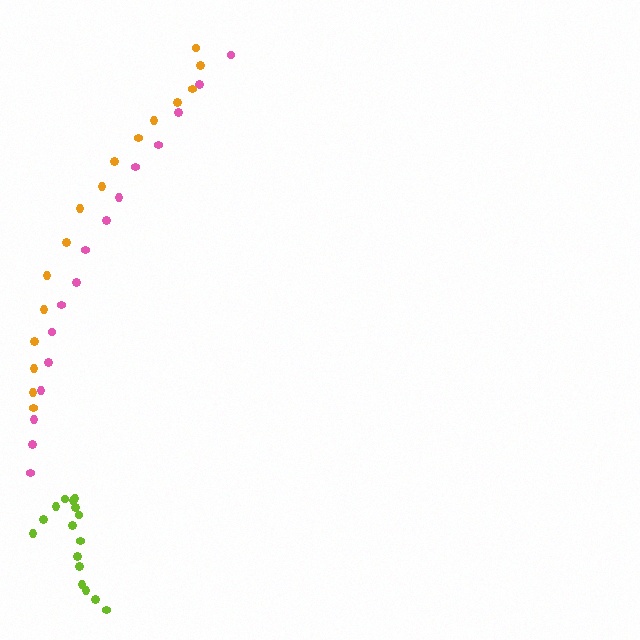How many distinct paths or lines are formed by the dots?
There are 3 distinct paths.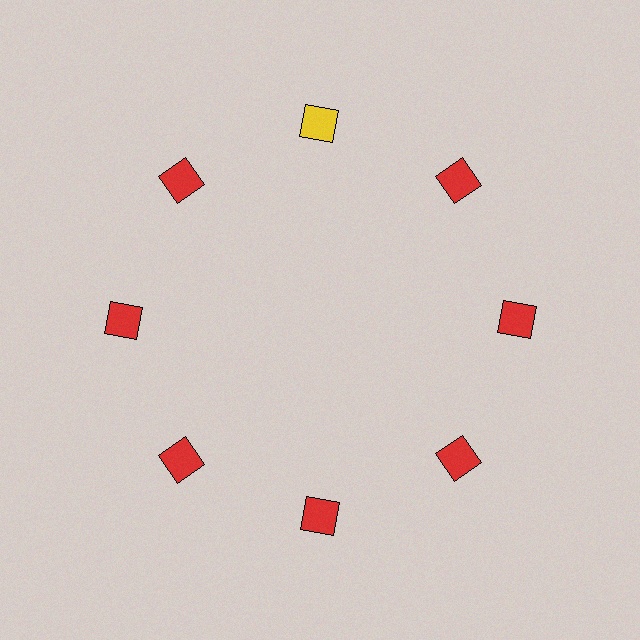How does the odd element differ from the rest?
It has a different color: yellow instead of red.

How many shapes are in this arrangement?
There are 8 shapes arranged in a ring pattern.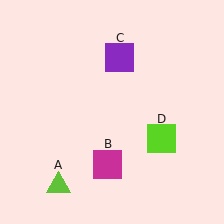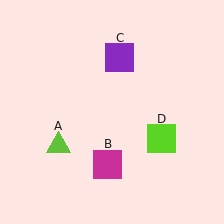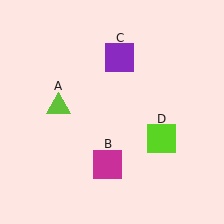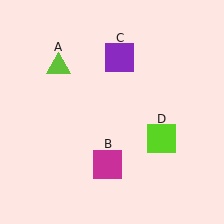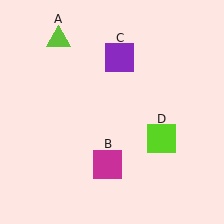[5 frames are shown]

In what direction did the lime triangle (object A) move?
The lime triangle (object A) moved up.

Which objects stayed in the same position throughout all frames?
Magenta square (object B) and purple square (object C) and lime square (object D) remained stationary.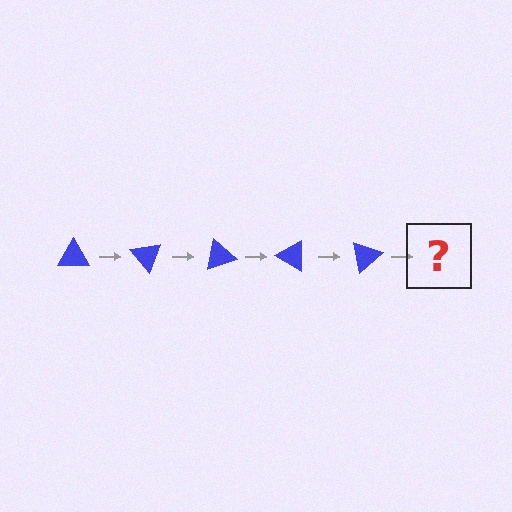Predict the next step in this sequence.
The next step is a blue triangle rotated 250 degrees.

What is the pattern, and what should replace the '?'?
The pattern is that the triangle rotates 50 degrees each step. The '?' should be a blue triangle rotated 250 degrees.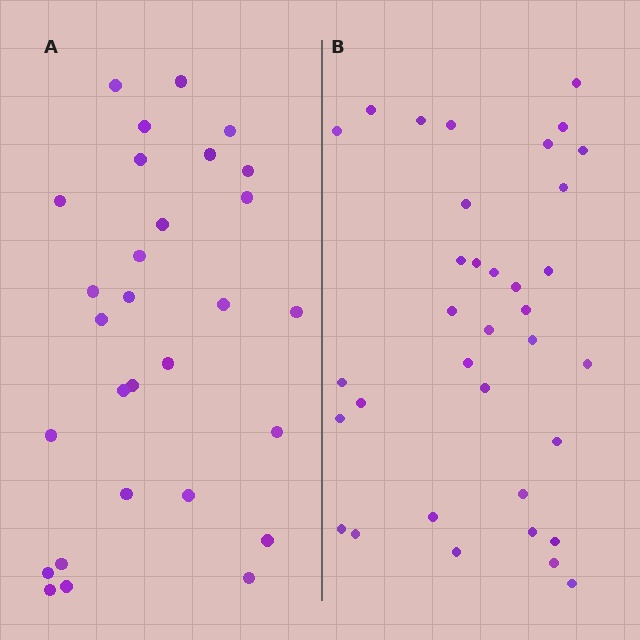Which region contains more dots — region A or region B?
Region B (the right region) has more dots.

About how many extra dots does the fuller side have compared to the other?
Region B has about 6 more dots than region A.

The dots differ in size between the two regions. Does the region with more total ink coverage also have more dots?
No. Region A has more total ink coverage because its dots are larger, but region B actually contains more individual dots. Total area can be misleading — the number of items is what matters here.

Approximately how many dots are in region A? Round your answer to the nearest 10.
About 30 dots. (The exact count is 29, which rounds to 30.)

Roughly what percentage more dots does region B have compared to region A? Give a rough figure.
About 20% more.